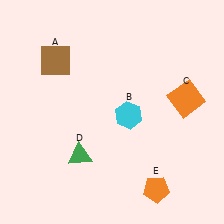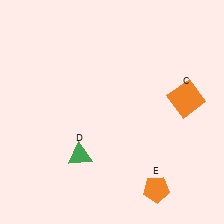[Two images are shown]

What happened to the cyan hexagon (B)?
The cyan hexagon (B) was removed in Image 2. It was in the bottom-right area of Image 1.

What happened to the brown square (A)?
The brown square (A) was removed in Image 2. It was in the top-left area of Image 1.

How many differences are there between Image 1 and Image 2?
There are 2 differences between the two images.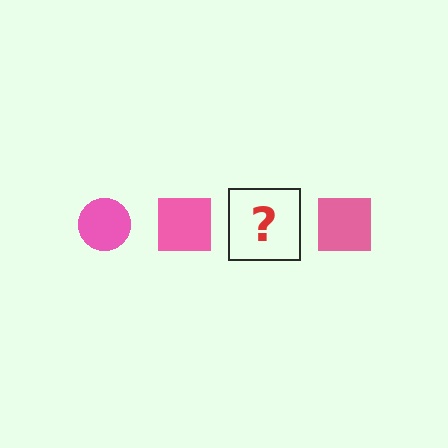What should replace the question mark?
The question mark should be replaced with a pink circle.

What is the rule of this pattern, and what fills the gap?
The rule is that the pattern cycles through circle, square shapes in pink. The gap should be filled with a pink circle.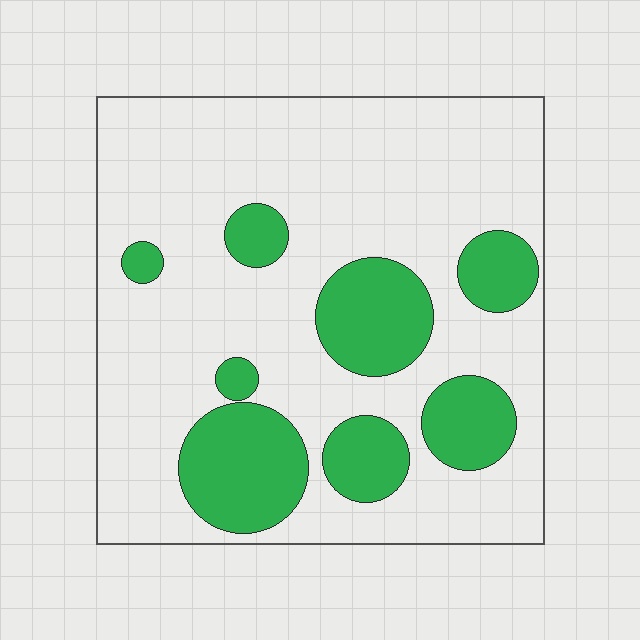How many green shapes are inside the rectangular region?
8.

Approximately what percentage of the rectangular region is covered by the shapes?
Approximately 25%.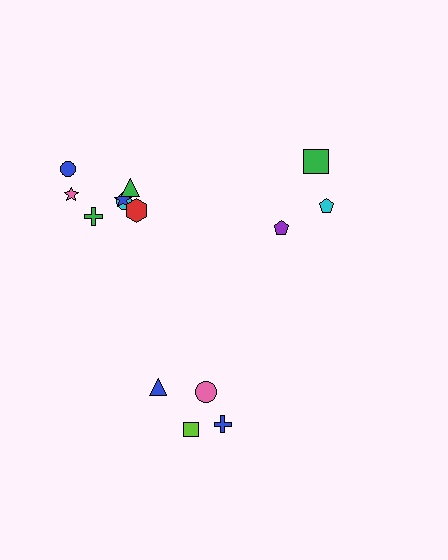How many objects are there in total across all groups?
There are 14 objects.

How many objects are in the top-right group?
There are 3 objects.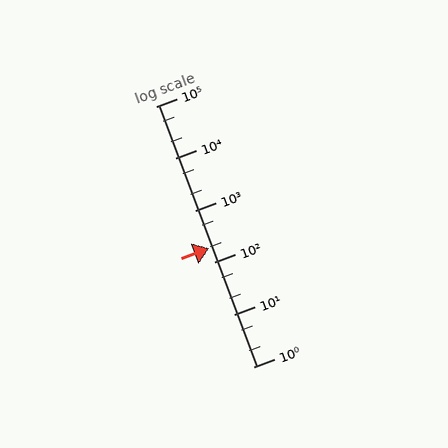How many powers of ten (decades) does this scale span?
The scale spans 5 decades, from 1 to 100000.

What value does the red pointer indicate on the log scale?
The pointer indicates approximately 190.